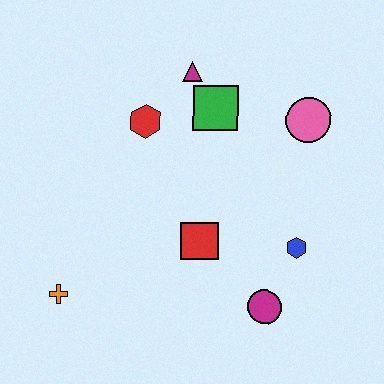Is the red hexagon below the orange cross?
No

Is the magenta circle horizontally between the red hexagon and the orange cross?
No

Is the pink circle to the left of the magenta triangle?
No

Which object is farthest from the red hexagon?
The magenta circle is farthest from the red hexagon.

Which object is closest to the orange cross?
The red square is closest to the orange cross.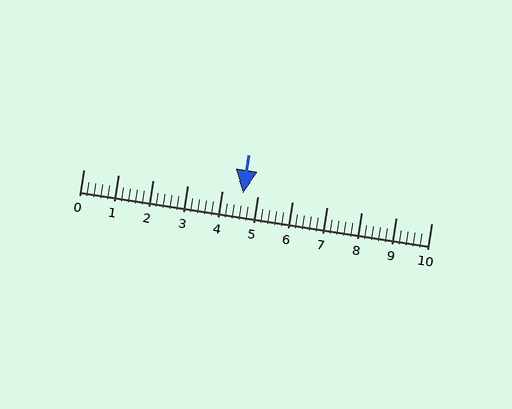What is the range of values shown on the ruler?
The ruler shows values from 0 to 10.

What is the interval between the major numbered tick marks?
The major tick marks are spaced 1 units apart.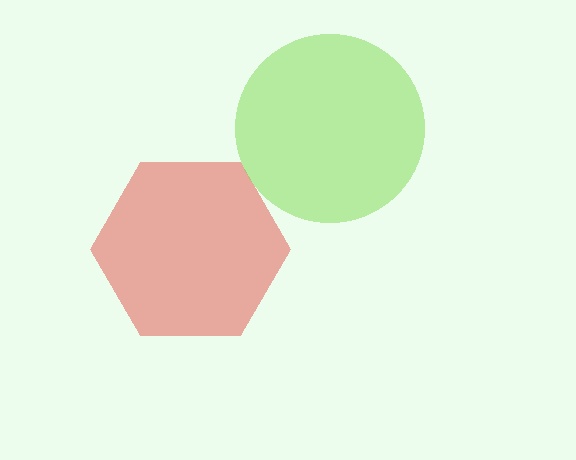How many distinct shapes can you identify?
There are 2 distinct shapes: a red hexagon, a lime circle.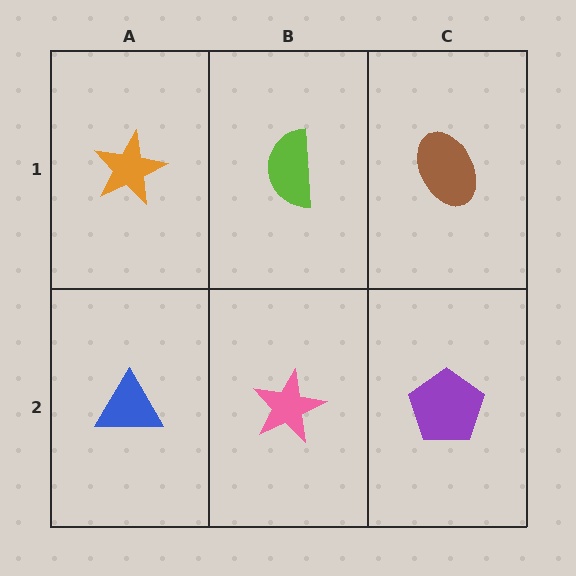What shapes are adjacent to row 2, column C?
A brown ellipse (row 1, column C), a pink star (row 2, column B).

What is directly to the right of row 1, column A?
A lime semicircle.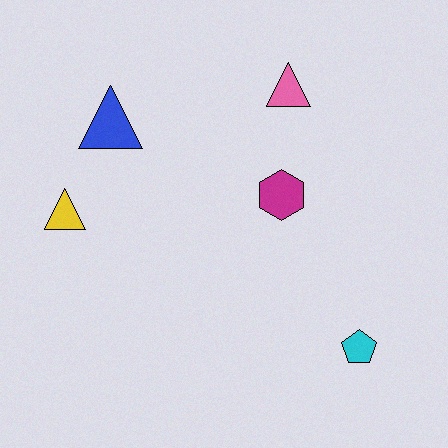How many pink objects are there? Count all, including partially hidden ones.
There is 1 pink object.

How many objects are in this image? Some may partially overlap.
There are 5 objects.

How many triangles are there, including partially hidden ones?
There are 3 triangles.